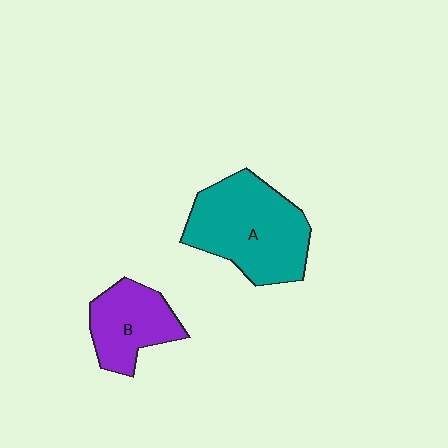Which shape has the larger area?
Shape A (teal).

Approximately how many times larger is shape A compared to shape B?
Approximately 1.7 times.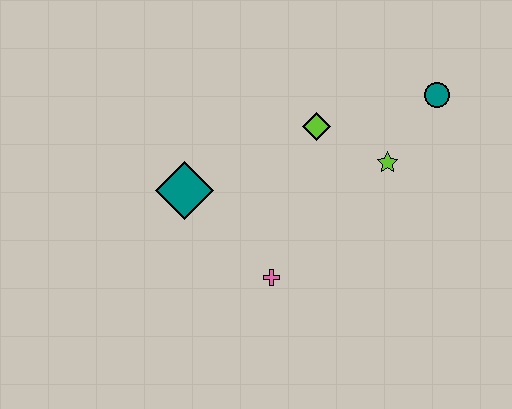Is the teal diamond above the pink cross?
Yes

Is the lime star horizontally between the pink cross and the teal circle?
Yes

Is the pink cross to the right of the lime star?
No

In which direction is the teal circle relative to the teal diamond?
The teal circle is to the right of the teal diamond.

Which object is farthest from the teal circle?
The teal diamond is farthest from the teal circle.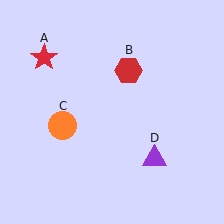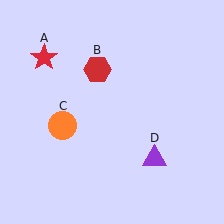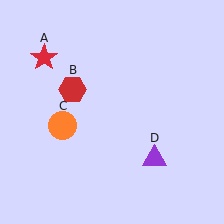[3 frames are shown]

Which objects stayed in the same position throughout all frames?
Red star (object A) and orange circle (object C) and purple triangle (object D) remained stationary.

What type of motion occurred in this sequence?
The red hexagon (object B) rotated counterclockwise around the center of the scene.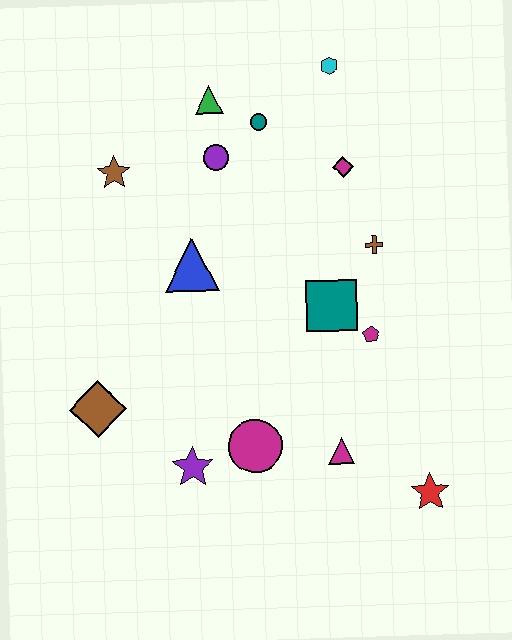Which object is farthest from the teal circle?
The red star is farthest from the teal circle.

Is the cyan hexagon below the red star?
No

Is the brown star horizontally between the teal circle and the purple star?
No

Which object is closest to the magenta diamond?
The brown cross is closest to the magenta diamond.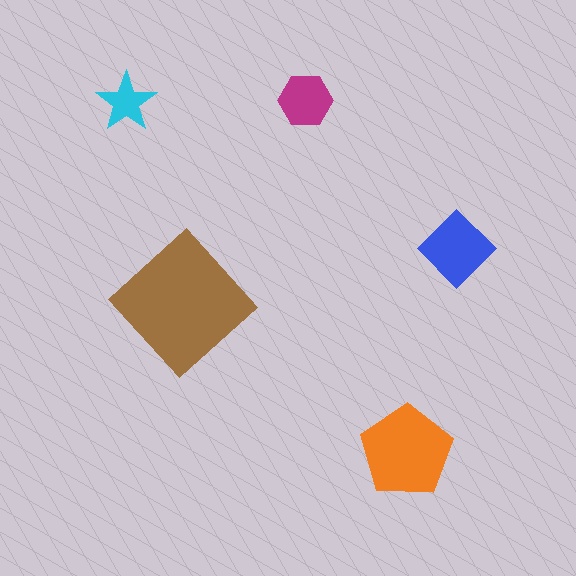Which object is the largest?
The brown diamond.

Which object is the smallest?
The cyan star.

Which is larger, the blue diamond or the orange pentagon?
The orange pentagon.